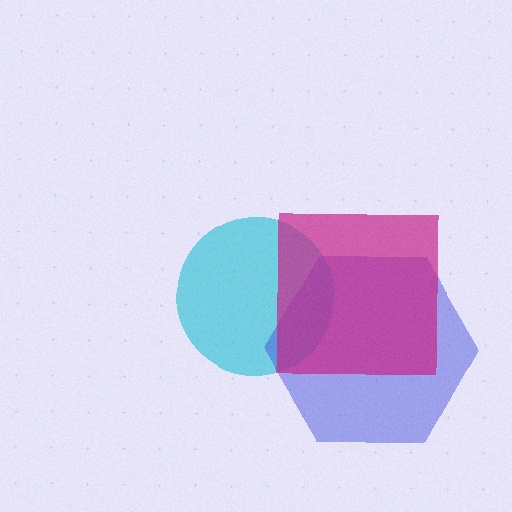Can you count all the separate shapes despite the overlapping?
Yes, there are 3 separate shapes.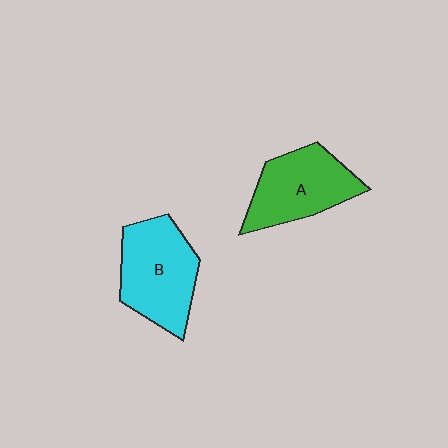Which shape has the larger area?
Shape B (cyan).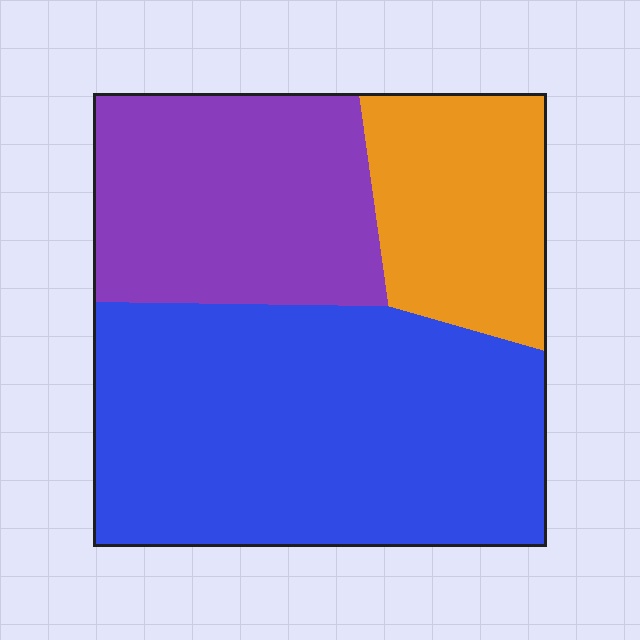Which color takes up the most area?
Blue, at roughly 50%.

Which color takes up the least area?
Orange, at roughly 20%.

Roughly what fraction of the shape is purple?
Purple takes up about one quarter (1/4) of the shape.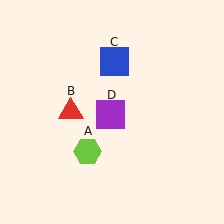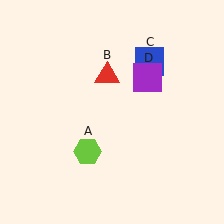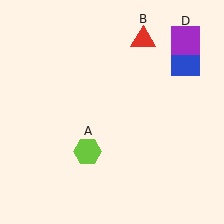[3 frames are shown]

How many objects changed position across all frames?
3 objects changed position: red triangle (object B), blue square (object C), purple square (object D).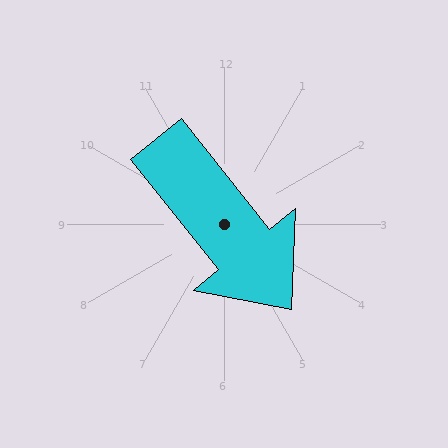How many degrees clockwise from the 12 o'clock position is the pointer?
Approximately 141 degrees.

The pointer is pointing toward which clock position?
Roughly 5 o'clock.